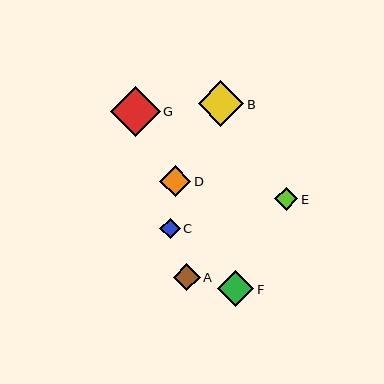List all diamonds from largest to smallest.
From largest to smallest: G, B, F, D, A, E, C.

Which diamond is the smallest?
Diamond C is the smallest with a size of approximately 21 pixels.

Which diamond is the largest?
Diamond G is the largest with a size of approximately 49 pixels.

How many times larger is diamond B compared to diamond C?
Diamond B is approximately 2.2 times the size of diamond C.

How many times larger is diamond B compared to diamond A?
Diamond B is approximately 1.7 times the size of diamond A.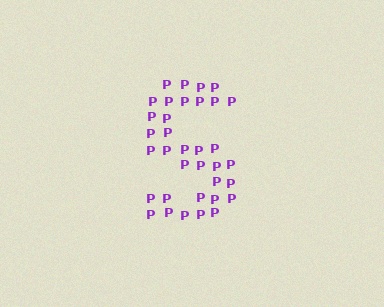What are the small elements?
The small elements are letter P's.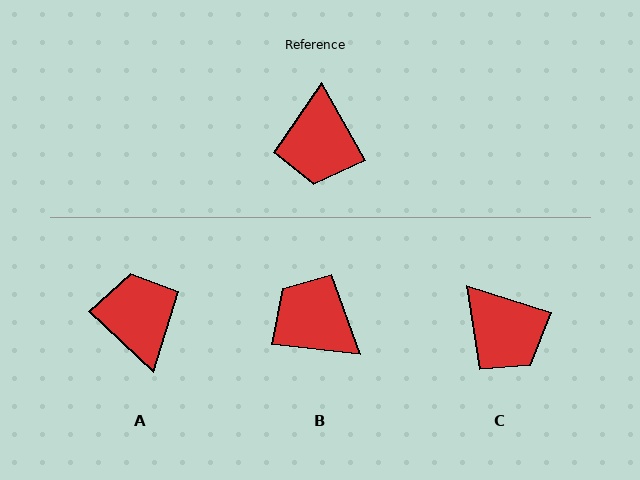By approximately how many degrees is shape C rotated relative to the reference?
Approximately 43 degrees counter-clockwise.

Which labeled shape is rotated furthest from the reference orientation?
A, about 163 degrees away.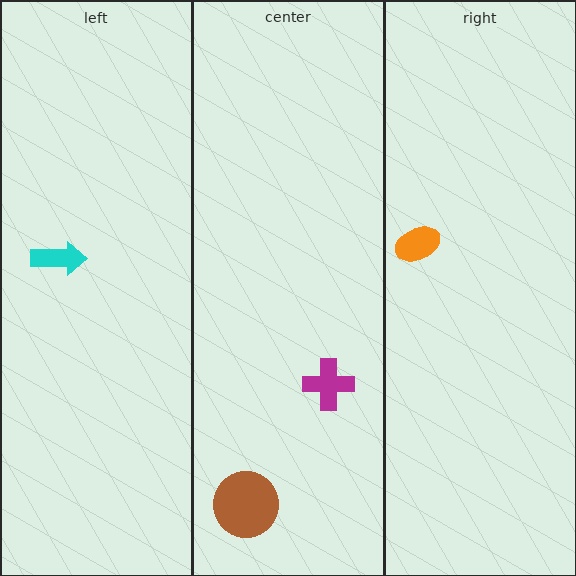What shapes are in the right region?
The orange ellipse.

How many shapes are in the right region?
1.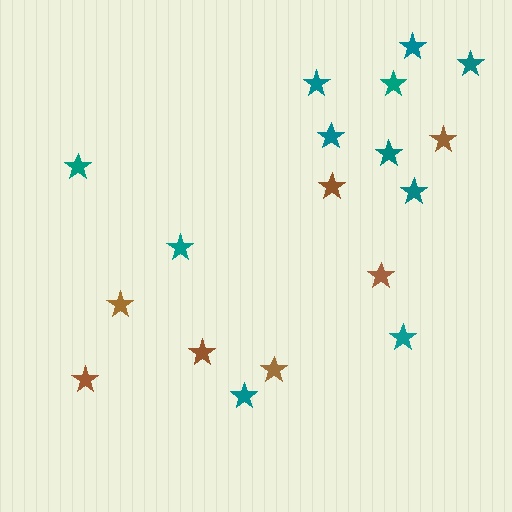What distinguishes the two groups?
There are 2 groups: one group of brown stars (7) and one group of teal stars (11).